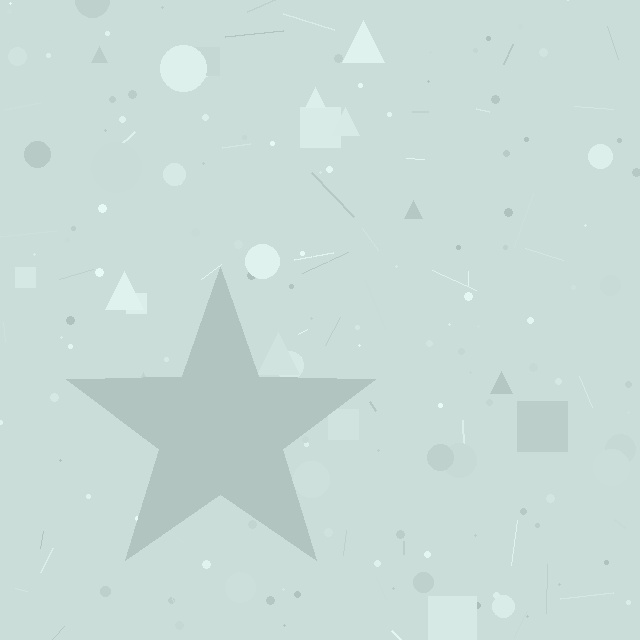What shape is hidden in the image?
A star is hidden in the image.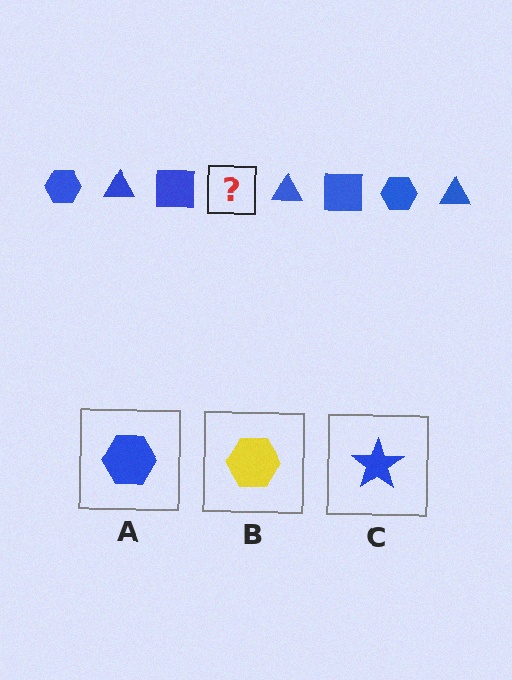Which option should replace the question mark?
Option A.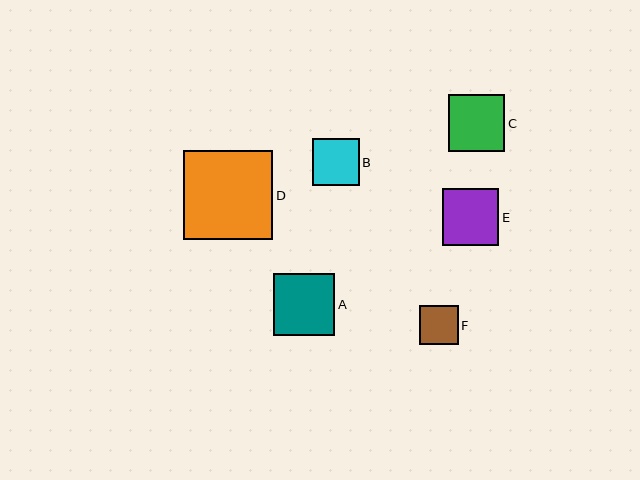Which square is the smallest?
Square F is the smallest with a size of approximately 39 pixels.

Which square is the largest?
Square D is the largest with a size of approximately 89 pixels.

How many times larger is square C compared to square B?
Square C is approximately 1.2 times the size of square B.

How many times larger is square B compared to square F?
Square B is approximately 1.2 times the size of square F.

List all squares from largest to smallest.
From largest to smallest: D, A, C, E, B, F.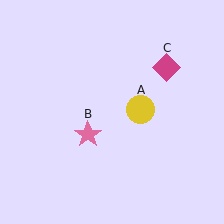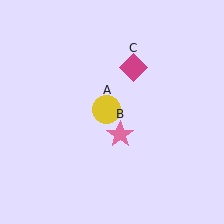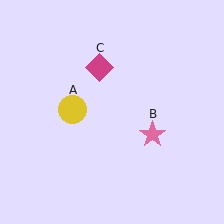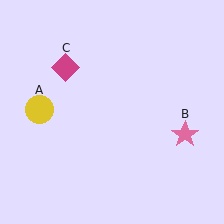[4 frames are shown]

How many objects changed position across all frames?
3 objects changed position: yellow circle (object A), pink star (object B), magenta diamond (object C).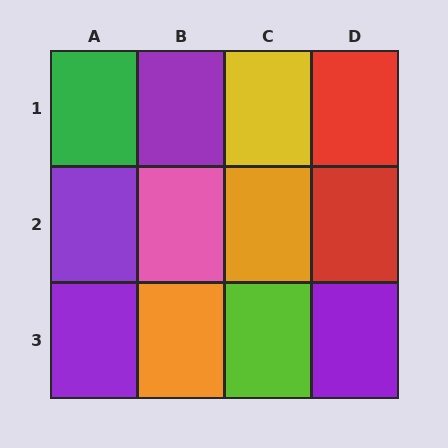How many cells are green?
1 cell is green.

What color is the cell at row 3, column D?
Purple.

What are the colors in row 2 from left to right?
Purple, pink, orange, red.